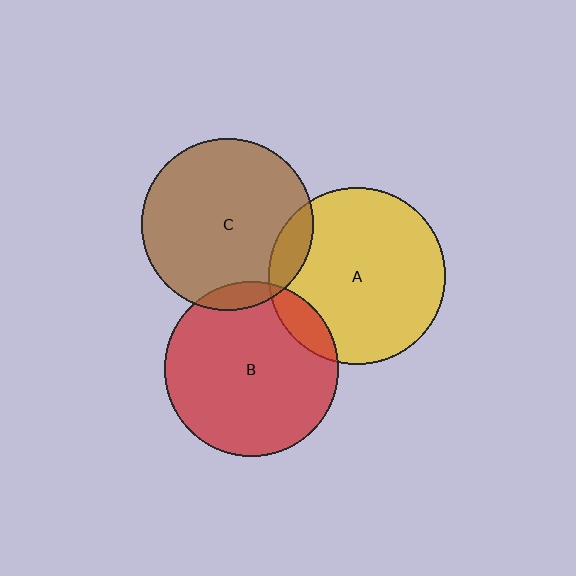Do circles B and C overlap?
Yes.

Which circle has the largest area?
Circle A (yellow).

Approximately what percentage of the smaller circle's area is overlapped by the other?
Approximately 5%.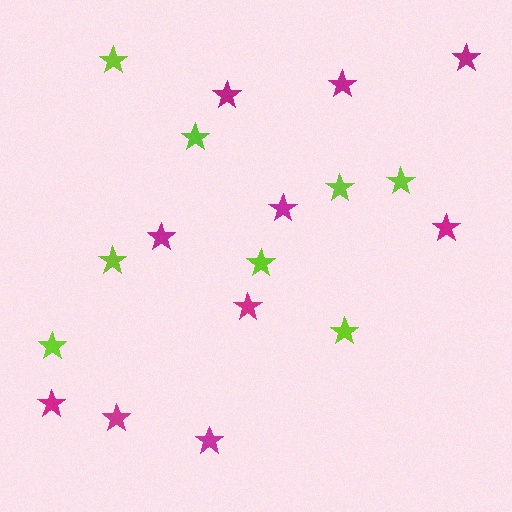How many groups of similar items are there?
There are 2 groups: one group of lime stars (8) and one group of magenta stars (10).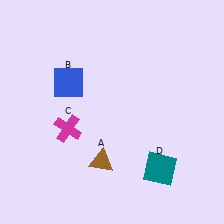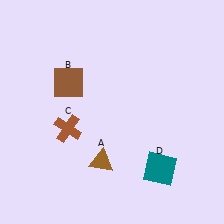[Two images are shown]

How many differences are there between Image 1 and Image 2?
There are 2 differences between the two images.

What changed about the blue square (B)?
In Image 1, B is blue. In Image 2, it changed to brown.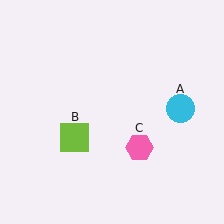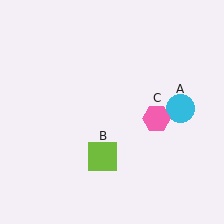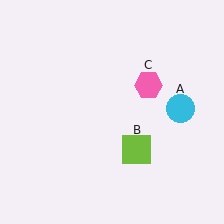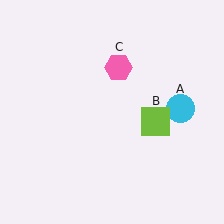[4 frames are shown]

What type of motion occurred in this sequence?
The lime square (object B), pink hexagon (object C) rotated counterclockwise around the center of the scene.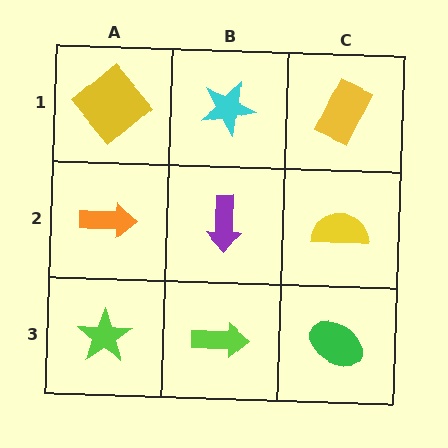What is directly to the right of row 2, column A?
A purple arrow.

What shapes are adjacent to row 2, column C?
A yellow rectangle (row 1, column C), a green ellipse (row 3, column C), a purple arrow (row 2, column B).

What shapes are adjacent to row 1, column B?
A purple arrow (row 2, column B), a yellow diamond (row 1, column A), a yellow rectangle (row 1, column C).